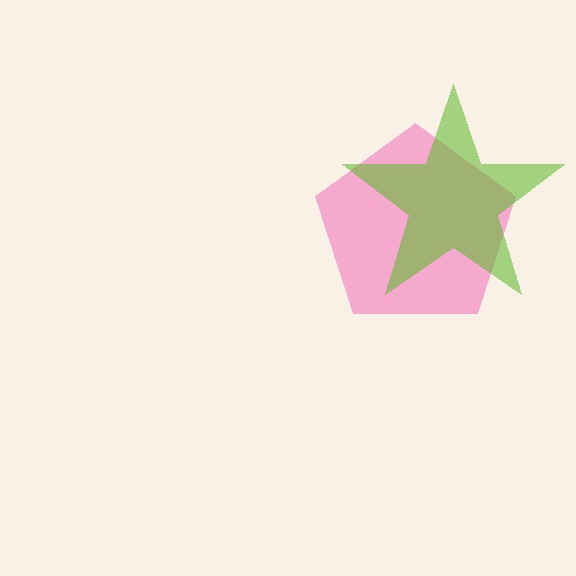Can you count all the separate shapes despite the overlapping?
Yes, there are 2 separate shapes.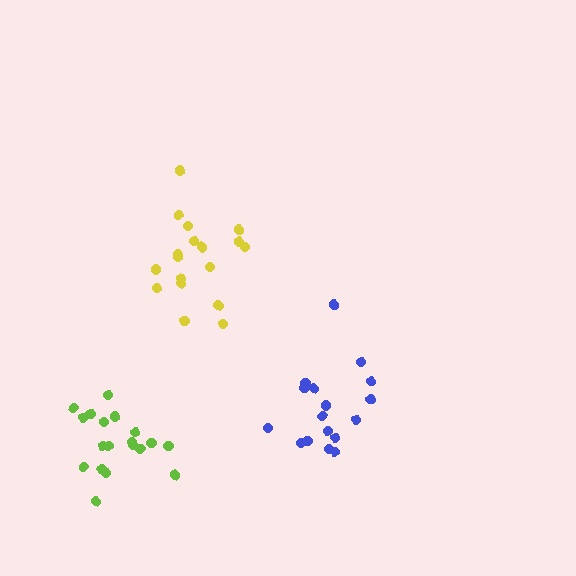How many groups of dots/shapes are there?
There are 3 groups.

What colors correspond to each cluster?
The clusters are colored: yellow, lime, blue.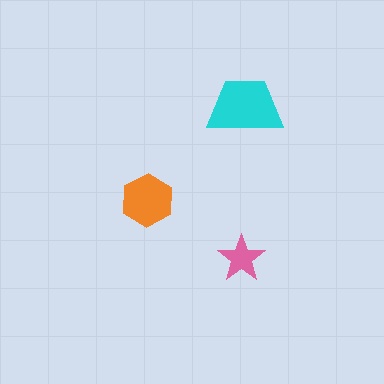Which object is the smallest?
The pink star.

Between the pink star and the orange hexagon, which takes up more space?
The orange hexagon.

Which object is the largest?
The cyan trapezoid.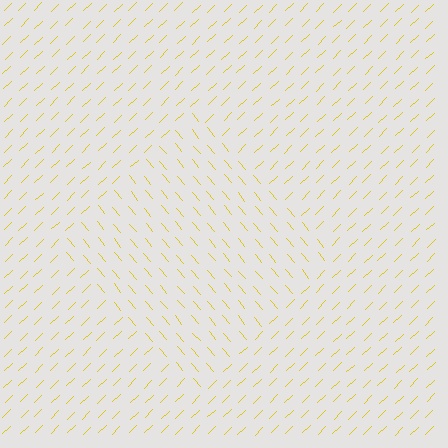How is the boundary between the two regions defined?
The boundary is defined purely by a change in line orientation (approximately 86 degrees difference). All lines are the same color and thickness.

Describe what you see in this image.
The image is filled with small yellow line segments. A diamond region in the image has lines oriented differently from the surrounding lines, creating a visible texture boundary.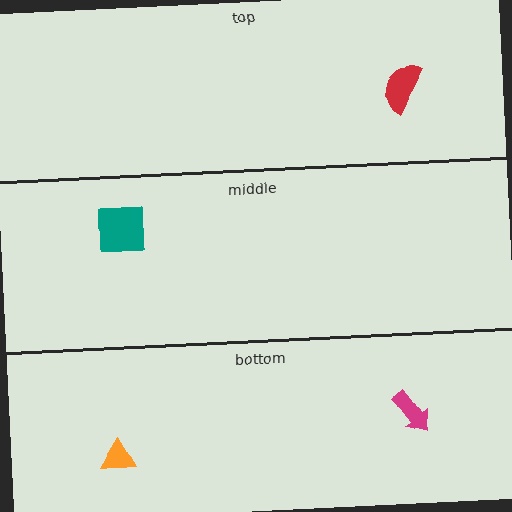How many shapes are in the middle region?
1.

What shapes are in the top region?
The red semicircle.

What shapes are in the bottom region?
The orange triangle, the magenta arrow.